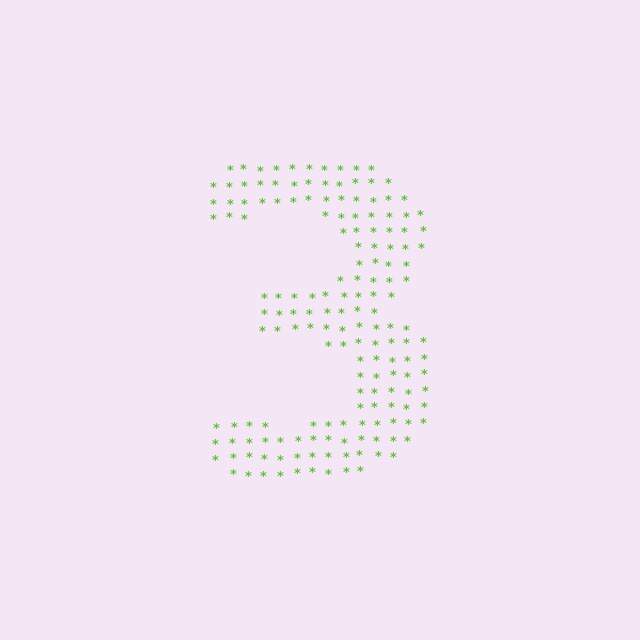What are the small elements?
The small elements are asterisks.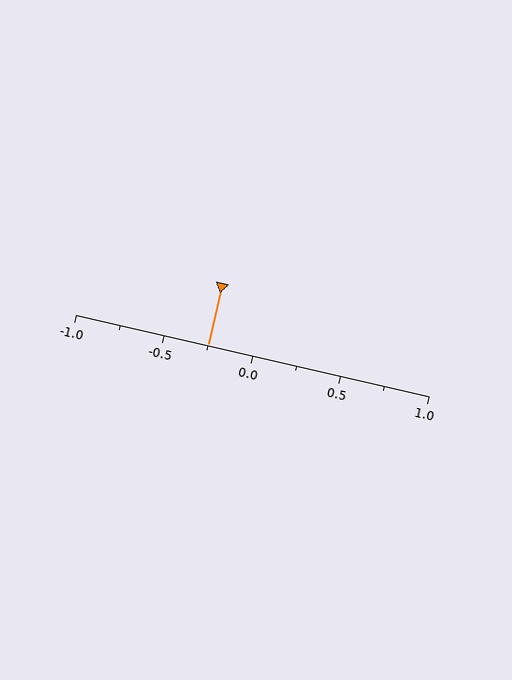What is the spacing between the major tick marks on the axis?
The major ticks are spaced 0.5 apart.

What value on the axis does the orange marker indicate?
The marker indicates approximately -0.25.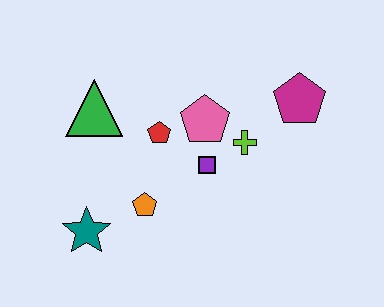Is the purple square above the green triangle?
No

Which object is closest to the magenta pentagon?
The lime cross is closest to the magenta pentagon.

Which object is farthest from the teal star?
The magenta pentagon is farthest from the teal star.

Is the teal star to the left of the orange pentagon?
Yes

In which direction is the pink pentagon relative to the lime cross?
The pink pentagon is to the left of the lime cross.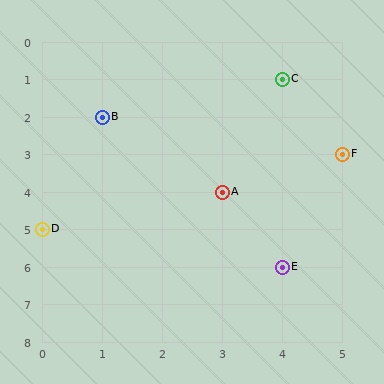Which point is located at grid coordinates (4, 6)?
Point E is at (4, 6).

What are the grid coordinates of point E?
Point E is at grid coordinates (4, 6).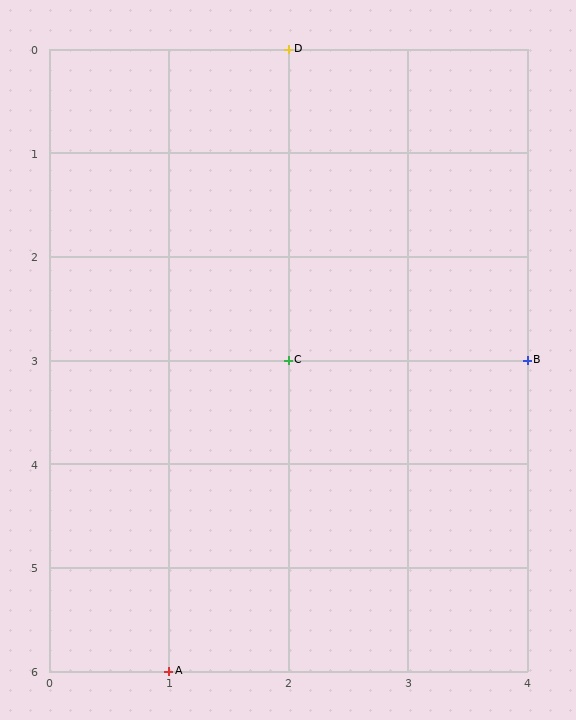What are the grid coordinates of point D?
Point D is at grid coordinates (2, 0).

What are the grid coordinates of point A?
Point A is at grid coordinates (1, 6).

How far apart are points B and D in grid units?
Points B and D are 2 columns and 3 rows apart (about 3.6 grid units diagonally).